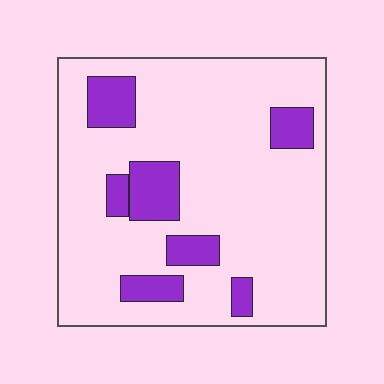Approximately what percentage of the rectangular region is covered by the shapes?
Approximately 15%.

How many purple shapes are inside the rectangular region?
7.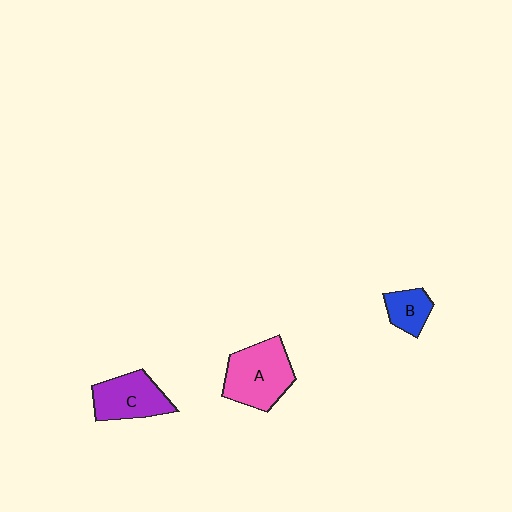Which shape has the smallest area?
Shape B (blue).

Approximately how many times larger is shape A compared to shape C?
Approximately 1.3 times.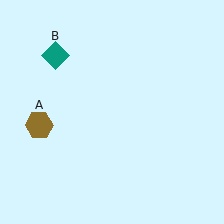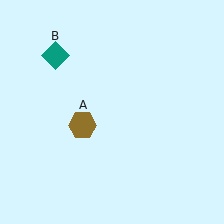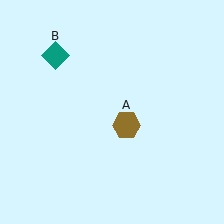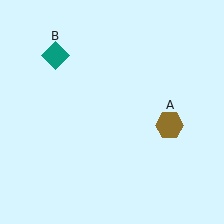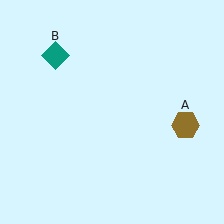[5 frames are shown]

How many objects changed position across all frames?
1 object changed position: brown hexagon (object A).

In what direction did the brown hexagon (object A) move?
The brown hexagon (object A) moved right.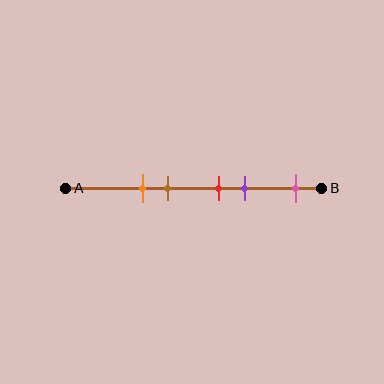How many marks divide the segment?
There are 5 marks dividing the segment.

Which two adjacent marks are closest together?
The red and purple marks are the closest adjacent pair.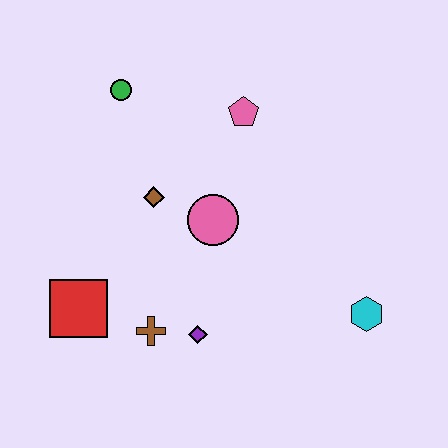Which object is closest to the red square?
The brown cross is closest to the red square.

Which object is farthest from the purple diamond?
The green circle is farthest from the purple diamond.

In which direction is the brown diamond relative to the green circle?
The brown diamond is below the green circle.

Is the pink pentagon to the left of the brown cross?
No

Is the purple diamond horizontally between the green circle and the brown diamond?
No